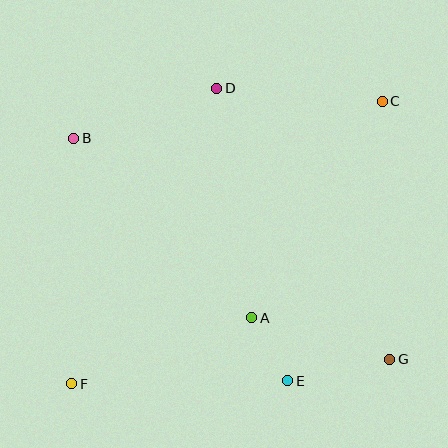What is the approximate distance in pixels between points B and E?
The distance between B and E is approximately 323 pixels.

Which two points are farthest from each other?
Points C and F are farthest from each other.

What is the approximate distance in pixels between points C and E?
The distance between C and E is approximately 295 pixels.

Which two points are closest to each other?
Points A and E are closest to each other.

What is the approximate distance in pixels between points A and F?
The distance between A and F is approximately 192 pixels.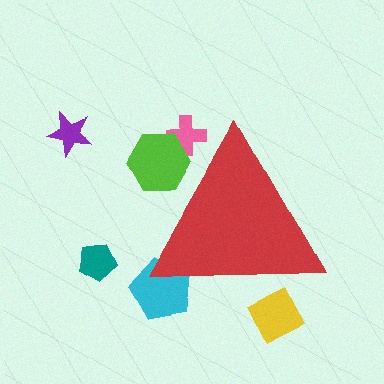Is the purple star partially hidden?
No, the purple star is fully visible.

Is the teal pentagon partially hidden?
No, the teal pentagon is fully visible.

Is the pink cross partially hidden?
Yes, the pink cross is partially hidden behind the red triangle.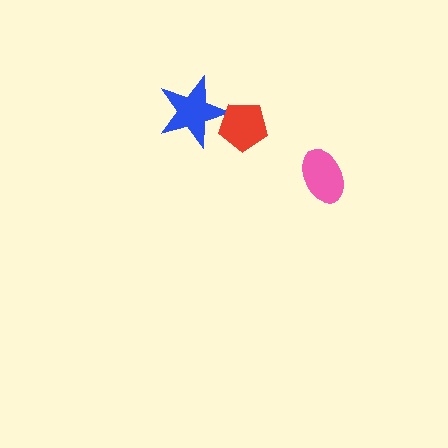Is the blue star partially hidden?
Yes, it is partially covered by another shape.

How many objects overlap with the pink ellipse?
0 objects overlap with the pink ellipse.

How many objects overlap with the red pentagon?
1 object overlaps with the red pentagon.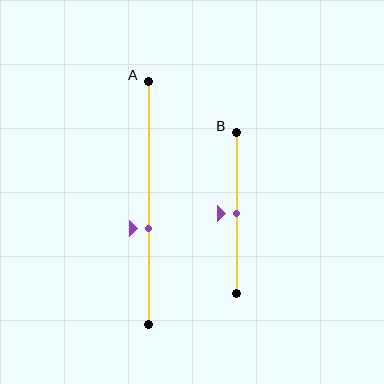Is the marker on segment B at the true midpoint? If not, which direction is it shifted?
Yes, the marker on segment B is at the true midpoint.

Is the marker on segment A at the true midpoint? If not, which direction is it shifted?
No, the marker on segment A is shifted downward by about 11% of the segment length.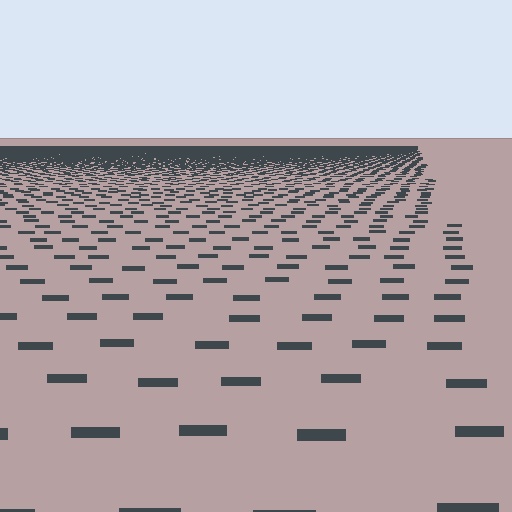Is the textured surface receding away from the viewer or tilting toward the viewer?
The surface is receding away from the viewer. Texture elements get smaller and denser toward the top.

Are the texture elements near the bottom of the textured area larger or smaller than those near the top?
Larger. Near the bottom, elements are closer to the viewer and appear at a bigger on-screen size.